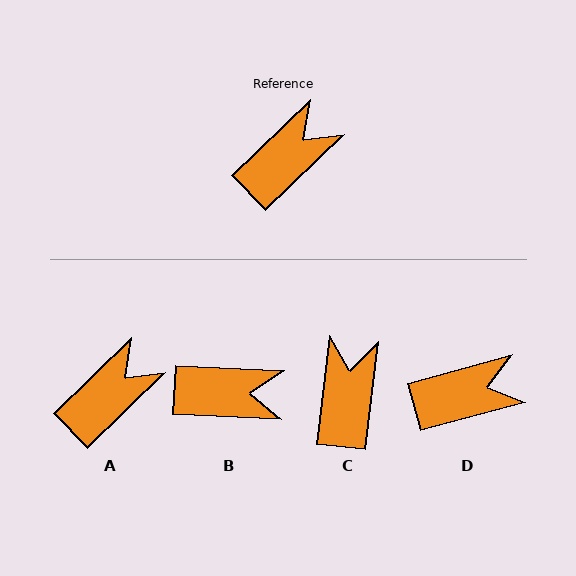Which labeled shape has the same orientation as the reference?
A.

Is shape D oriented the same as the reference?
No, it is off by about 29 degrees.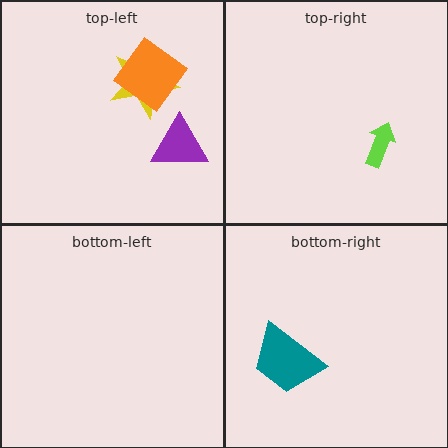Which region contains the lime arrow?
The top-right region.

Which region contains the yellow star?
The top-left region.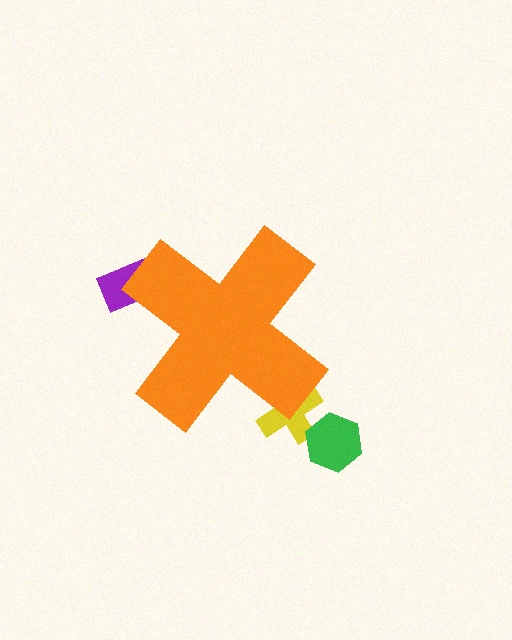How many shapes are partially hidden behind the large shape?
2 shapes are partially hidden.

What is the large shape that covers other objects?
An orange cross.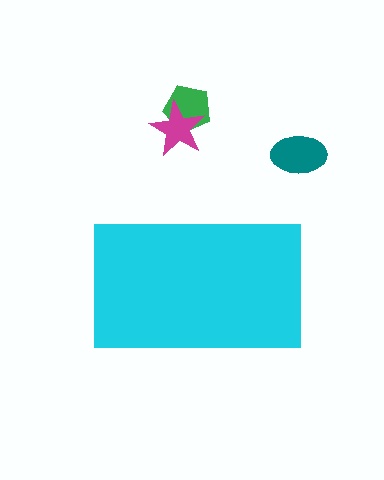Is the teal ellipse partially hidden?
No, the teal ellipse is fully visible.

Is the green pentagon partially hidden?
No, the green pentagon is fully visible.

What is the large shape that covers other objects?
A cyan rectangle.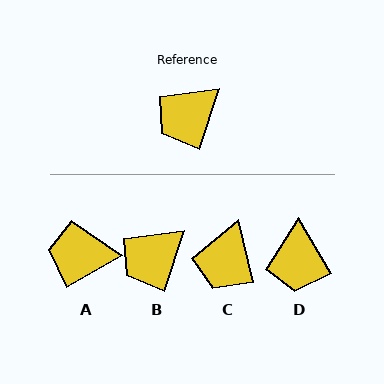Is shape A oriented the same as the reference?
No, it is off by about 42 degrees.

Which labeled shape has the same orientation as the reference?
B.